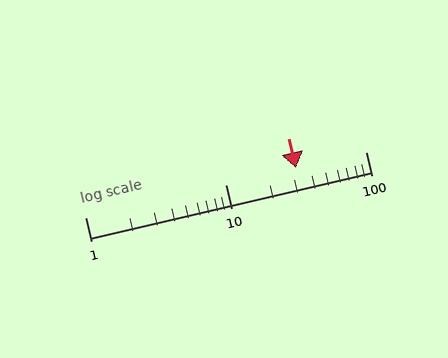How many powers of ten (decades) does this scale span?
The scale spans 2 decades, from 1 to 100.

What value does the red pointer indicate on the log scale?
The pointer indicates approximately 32.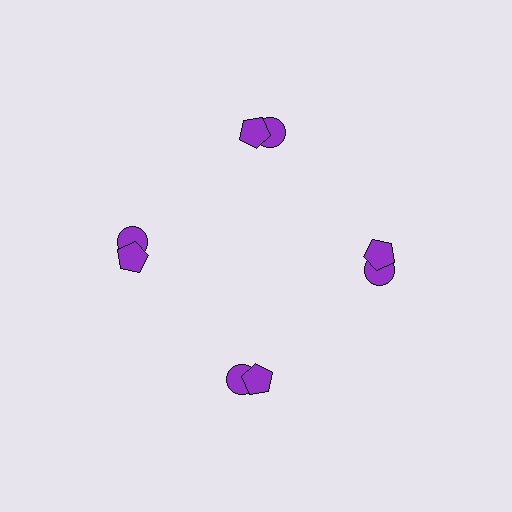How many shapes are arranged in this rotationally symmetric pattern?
There are 8 shapes, arranged in 4 groups of 2.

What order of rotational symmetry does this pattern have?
This pattern has 4-fold rotational symmetry.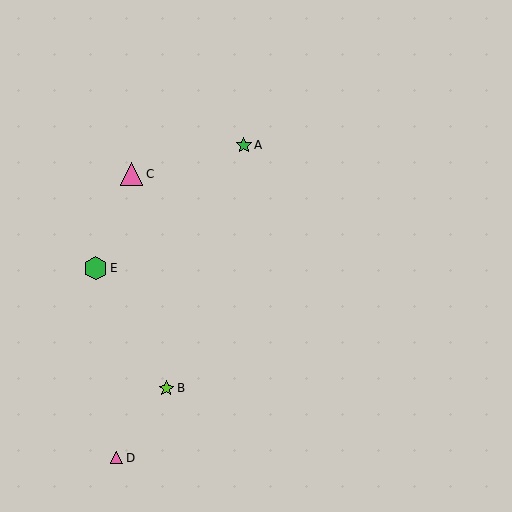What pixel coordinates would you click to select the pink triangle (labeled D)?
Click at (117, 458) to select the pink triangle D.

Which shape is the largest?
The green hexagon (labeled E) is the largest.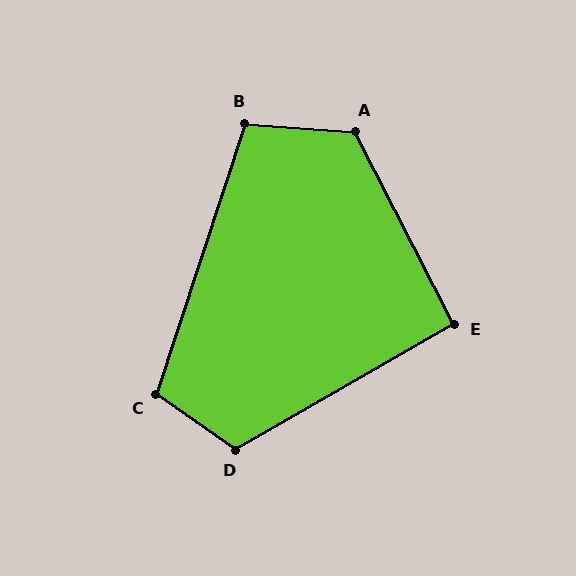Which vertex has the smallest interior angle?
E, at approximately 93 degrees.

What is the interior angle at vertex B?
Approximately 104 degrees (obtuse).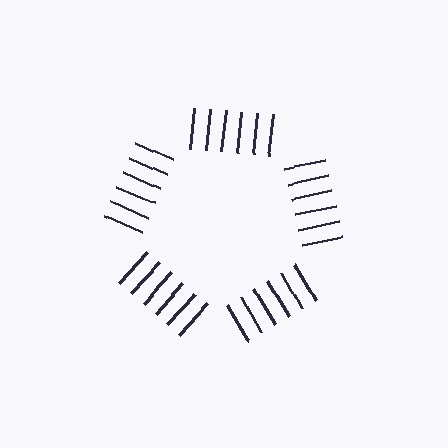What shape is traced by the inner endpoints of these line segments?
An illusory pentagon — the line segments terminate on its edges but no continuous stroke is drawn.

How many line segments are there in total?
30 — 6 along each of the 5 edges.